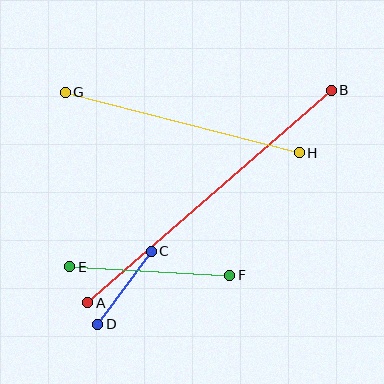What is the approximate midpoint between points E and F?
The midpoint is at approximately (150, 271) pixels.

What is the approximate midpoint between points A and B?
The midpoint is at approximately (210, 197) pixels.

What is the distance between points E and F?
The distance is approximately 161 pixels.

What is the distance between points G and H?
The distance is approximately 242 pixels.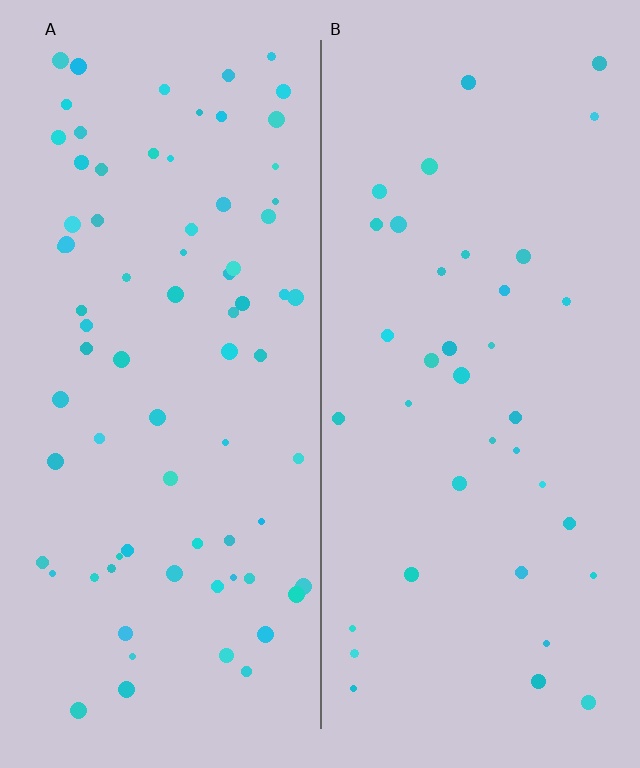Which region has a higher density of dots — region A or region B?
A (the left).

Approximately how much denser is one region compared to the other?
Approximately 2.1× — region A over region B.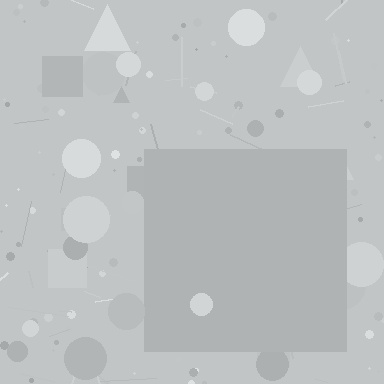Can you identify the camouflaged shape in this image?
The camouflaged shape is a square.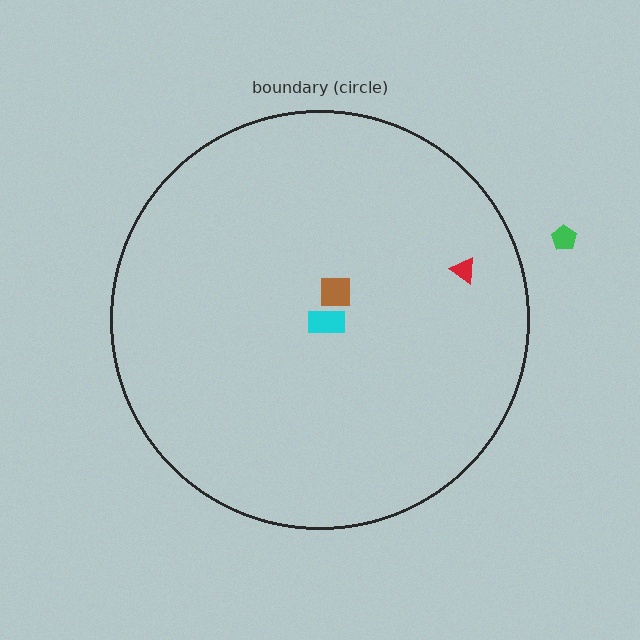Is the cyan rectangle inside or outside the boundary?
Inside.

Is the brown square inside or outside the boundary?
Inside.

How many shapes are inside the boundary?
3 inside, 1 outside.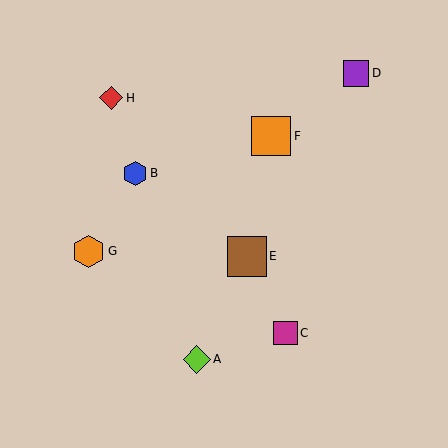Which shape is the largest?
The brown square (labeled E) is the largest.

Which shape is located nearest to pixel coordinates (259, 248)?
The brown square (labeled E) at (247, 256) is nearest to that location.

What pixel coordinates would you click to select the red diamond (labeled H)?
Click at (111, 98) to select the red diamond H.